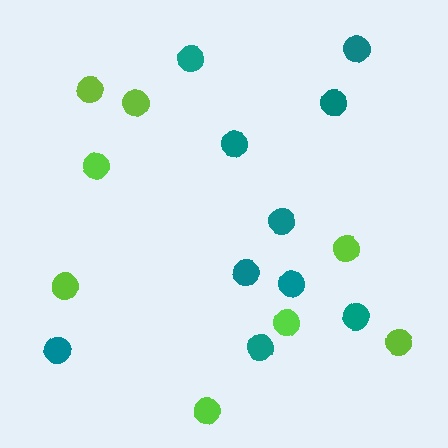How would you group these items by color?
There are 2 groups: one group of lime circles (8) and one group of teal circles (10).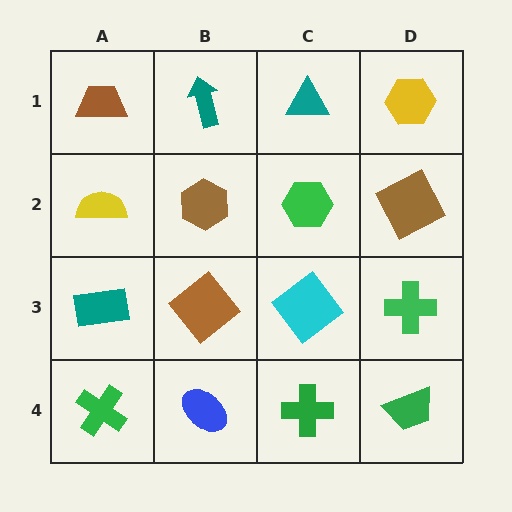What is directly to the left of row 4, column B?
A green cross.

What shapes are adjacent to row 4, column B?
A brown diamond (row 3, column B), a green cross (row 4, column A), a green cross (row 4, column C).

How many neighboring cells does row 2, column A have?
3.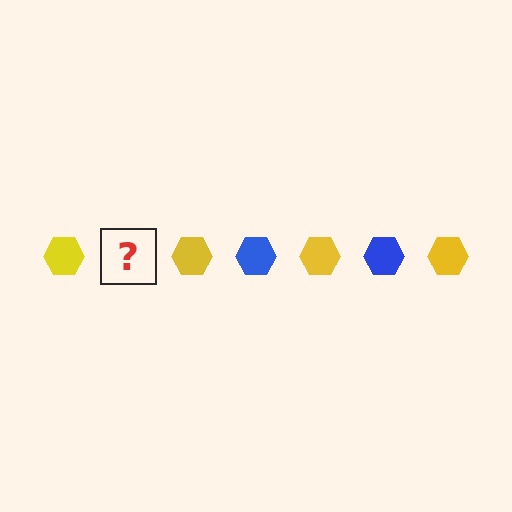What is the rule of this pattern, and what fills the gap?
The rule is that the pattern cycles through yellow, blue hexagons. The gap should be filled with a blue hexagon.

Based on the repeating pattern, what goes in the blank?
The blank should be a blue hexagon.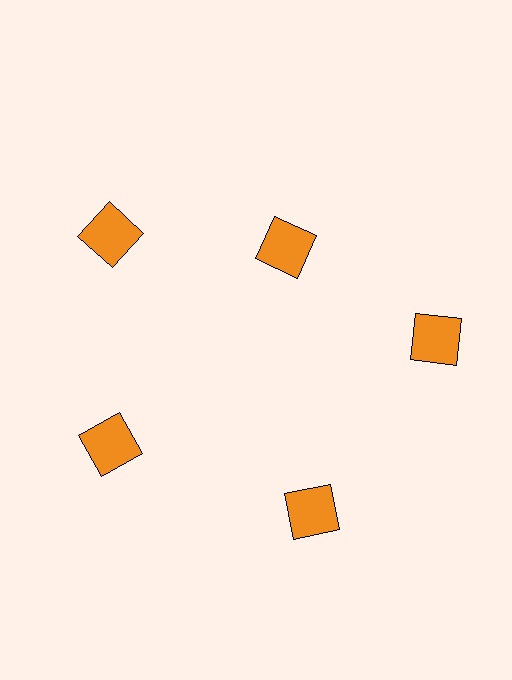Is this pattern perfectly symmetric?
No. The 5 orange squares are arranged in a ring, but one element near the 1 o'clock position is pulled inward toward the center, breaking the 5-fold rotational symmetry.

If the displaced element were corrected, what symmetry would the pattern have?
It would have 5-fold rotational symmetry — the pattern would map onto itself every 72 degrees.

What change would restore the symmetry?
The symmetry would be restored by moving it outward, back onto the ring so that all 5 squares sit at equal angles and equal distance from the center.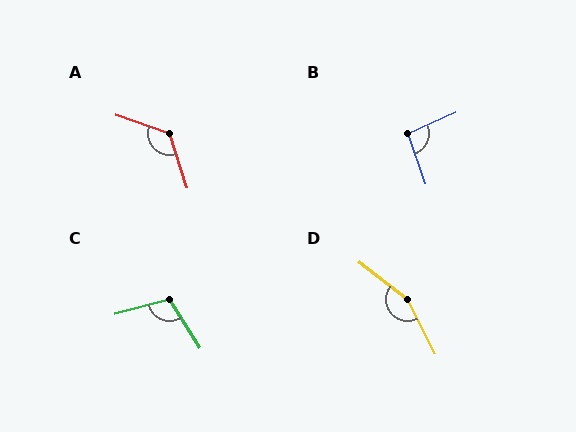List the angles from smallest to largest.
B (94°), C (107°), A (127°), D (154°).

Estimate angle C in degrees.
Approximately 107 degrees.